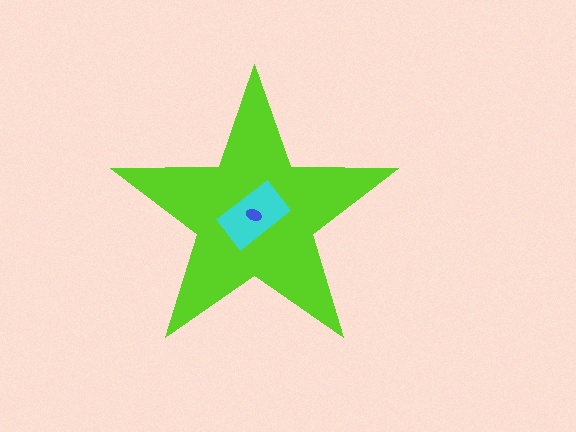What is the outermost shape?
The lime star.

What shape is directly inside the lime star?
The cyan rectangle.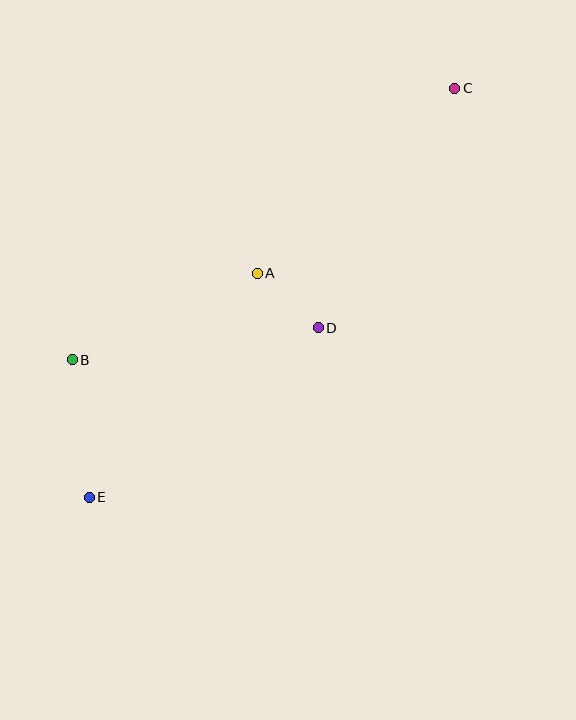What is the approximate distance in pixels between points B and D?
The distance between B and D is approximately 248 pixels.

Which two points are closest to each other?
Points A and D are closest to each other.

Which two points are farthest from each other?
Points C and E are farthest from each other.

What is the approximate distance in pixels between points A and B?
The distance between A and B is approximately 204 pixels.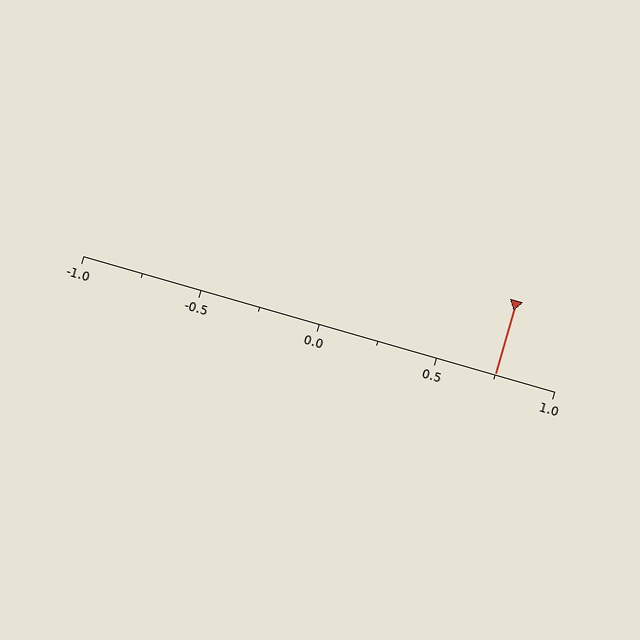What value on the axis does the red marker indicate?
The marker indicates approximately 0.75.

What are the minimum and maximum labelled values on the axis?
The axis runs from -1.0 to 1.0.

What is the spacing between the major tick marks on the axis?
The major ticks are spaced 0.5 apart.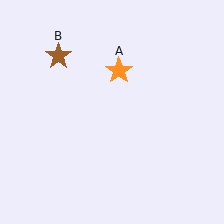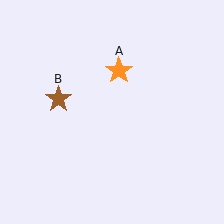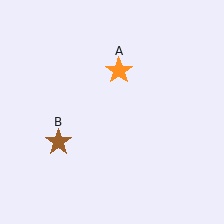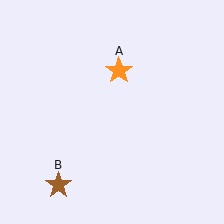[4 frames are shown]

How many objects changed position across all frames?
1 object changed position: brown star (object B).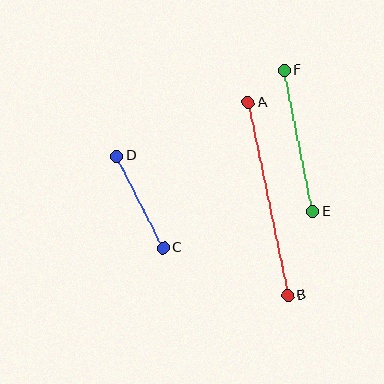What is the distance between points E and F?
The distance is approximately 144 pixels.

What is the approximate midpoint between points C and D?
The midpoint is at approximately (140, 202) pixels.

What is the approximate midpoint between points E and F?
The midpoint is at approximately (298, 141) pixels.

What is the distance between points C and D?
The distance is approximately 103 pixels.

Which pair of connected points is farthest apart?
Points A and B are farthest apart.